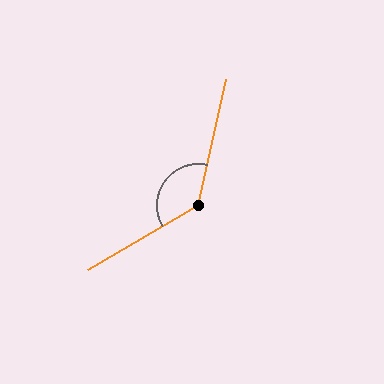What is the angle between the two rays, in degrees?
Approximately 133 degrees.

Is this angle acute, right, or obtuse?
It is obtuse.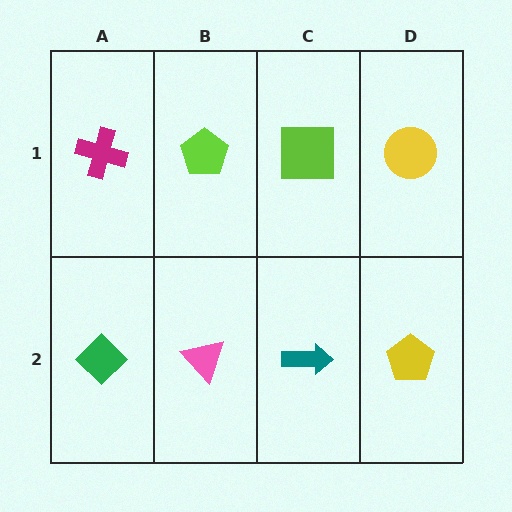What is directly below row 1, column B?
A pink triangle.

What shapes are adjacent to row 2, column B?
A lime pentagon (row 1, column B), a green diamond (row 2, column A), a teal arrow (row 2, column C).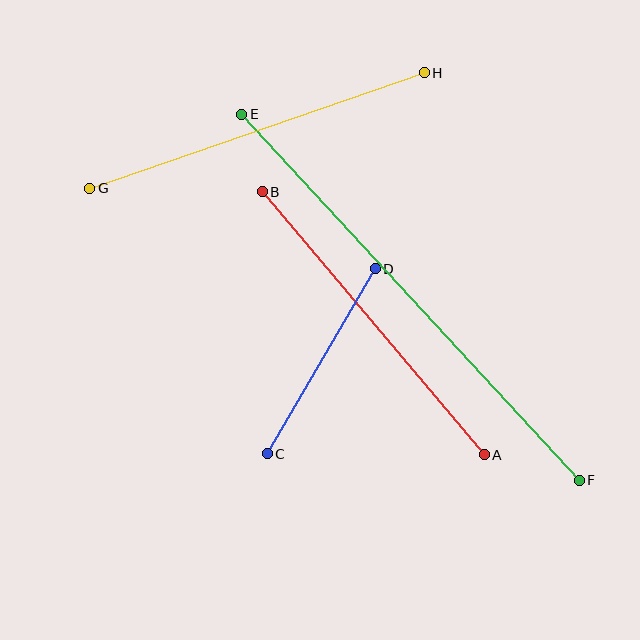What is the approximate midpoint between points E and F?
The midpoint is at approximately (410, 297) pixels.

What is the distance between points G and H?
The distance is approximately 354 pixels.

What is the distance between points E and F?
The distance is approximately 498 pixels.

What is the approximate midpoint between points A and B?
The midpoint is at approximately (373, 323) pixels.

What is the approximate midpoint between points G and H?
The midpoint is at approximately (257, 131) pixels.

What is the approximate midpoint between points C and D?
The midpoint is at approximately (321, 361) pixels.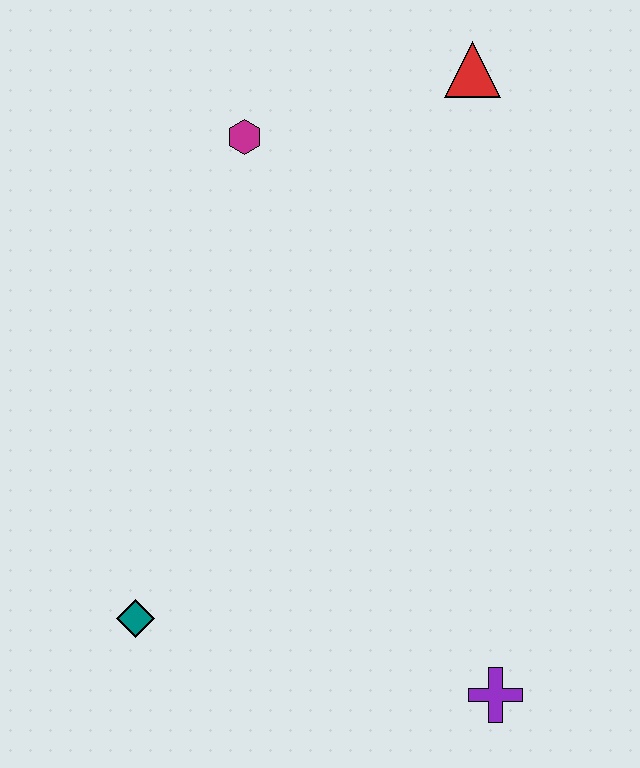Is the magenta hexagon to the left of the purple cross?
Yes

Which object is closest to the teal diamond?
The purple cross is closest to the teal diamond.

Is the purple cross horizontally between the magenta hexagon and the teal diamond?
No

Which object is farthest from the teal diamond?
The red triangle is farthest from the teal diamond.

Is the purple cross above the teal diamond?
No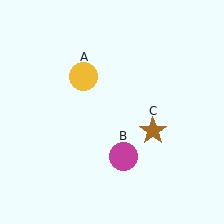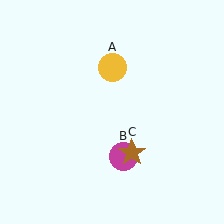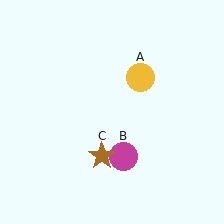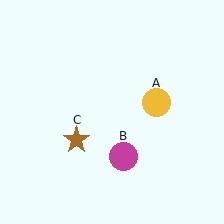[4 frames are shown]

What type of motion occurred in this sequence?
The yellow circle (object A), brown star (object C) rotated clockwise around the center of the scene.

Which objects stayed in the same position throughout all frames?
Magenta circle (object B) remained stationary.